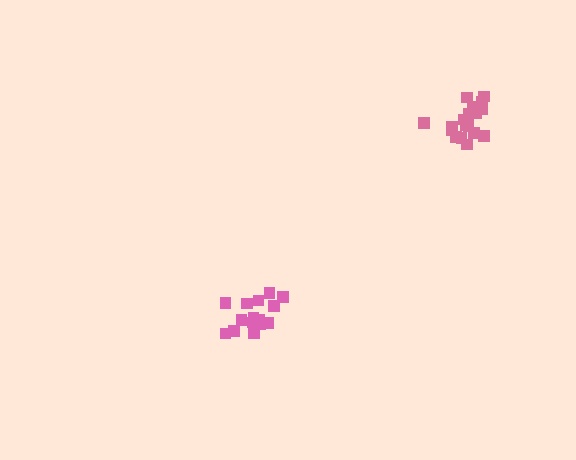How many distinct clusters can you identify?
There are 2 distinct clusters.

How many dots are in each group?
Group 1: 18 dots, Group 2: 16 dots (34 total).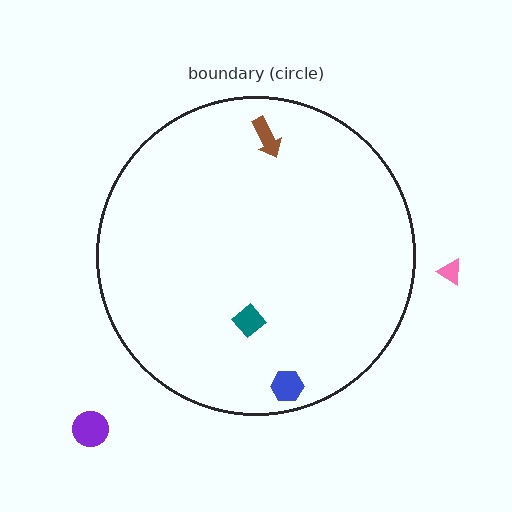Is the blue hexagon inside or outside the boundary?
Inside.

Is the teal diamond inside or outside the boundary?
Inside.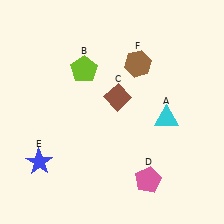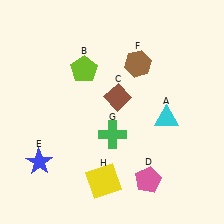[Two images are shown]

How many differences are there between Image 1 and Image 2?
There are 2 differences between the two images.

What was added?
A green cross (G), a yellow square (H) were added in Image 2.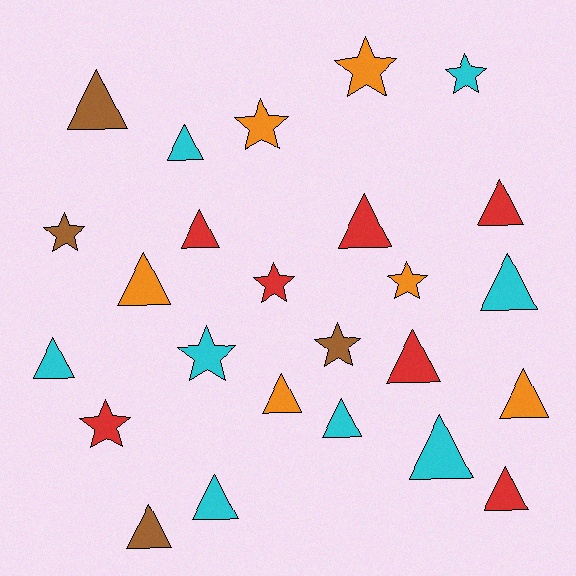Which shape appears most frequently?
Triangle, with 16 objects.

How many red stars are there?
There are 2 red stars.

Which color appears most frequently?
Cyan, with 8 objects.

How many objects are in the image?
There are 25 objects.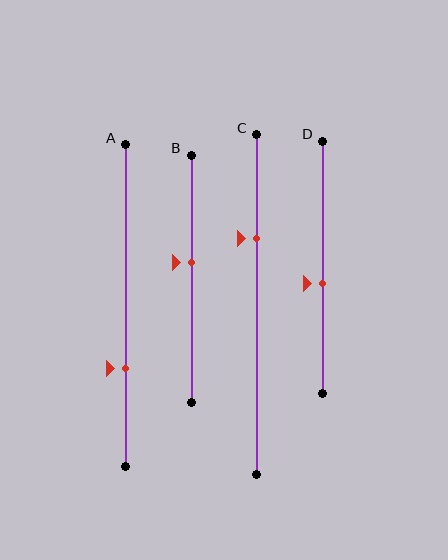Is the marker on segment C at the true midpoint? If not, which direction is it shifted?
No, the marker on segment C is shifted upward by about 19% of the segment length.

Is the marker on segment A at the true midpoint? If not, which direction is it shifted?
No, the marker on segment A is shifted downward by about 20% of the segment length.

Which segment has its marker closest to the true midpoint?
Segment D has its marker closest to the true midpoint.